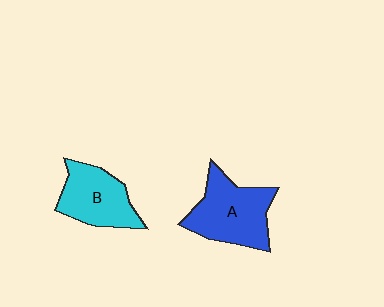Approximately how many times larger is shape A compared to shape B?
Approximately 1.2 times.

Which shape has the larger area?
Shape A (blue).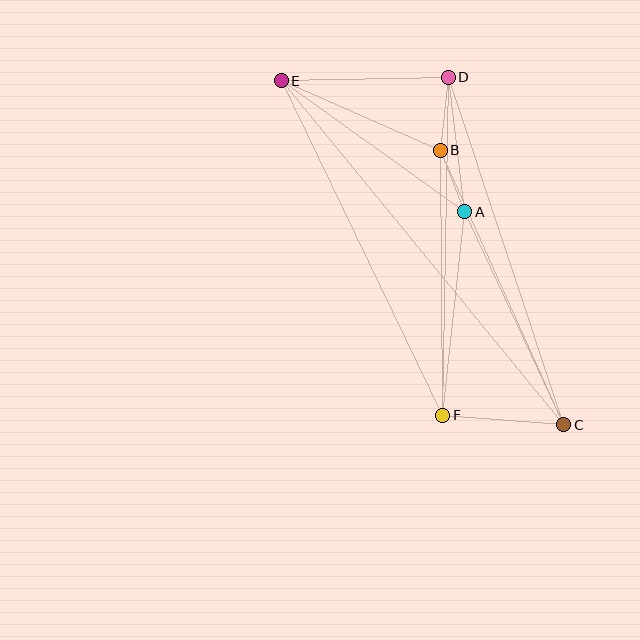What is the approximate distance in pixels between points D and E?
The distance between D and E is approximately 167 pixels.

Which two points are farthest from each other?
Points C and E are farthest from each other.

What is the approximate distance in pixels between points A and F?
The distance between A and F is approximately 205 pixels.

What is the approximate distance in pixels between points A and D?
The distance between A and D is approximately 135 pixels.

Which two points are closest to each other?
Points A and B are closest to each other.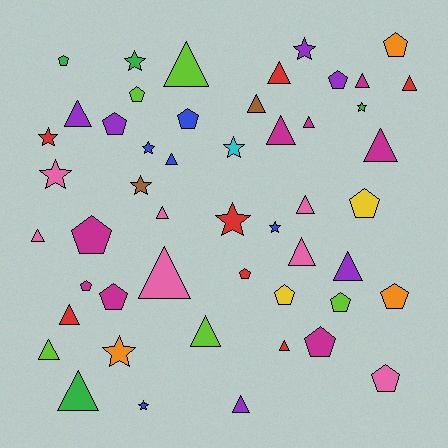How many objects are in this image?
There are 50 objects.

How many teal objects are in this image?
There are no teal objects.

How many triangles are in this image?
There are 22 triangles.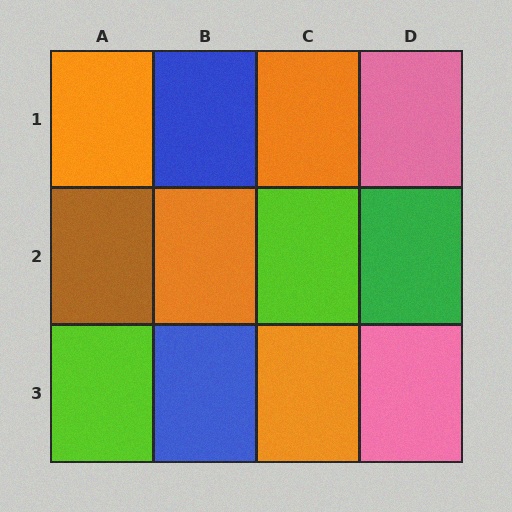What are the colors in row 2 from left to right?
Brown, orange, lime, green.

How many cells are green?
1 cell is green.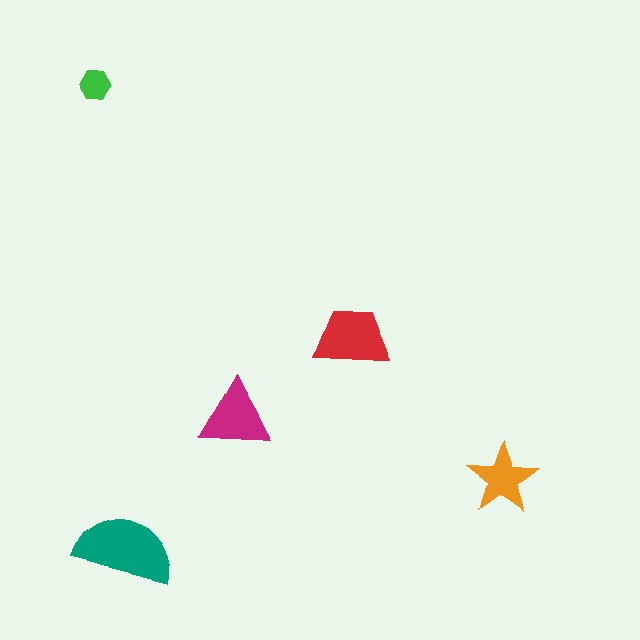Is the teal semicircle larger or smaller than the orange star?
Larger.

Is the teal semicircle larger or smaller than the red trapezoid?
Larger.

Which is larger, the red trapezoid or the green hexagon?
The red trapezoid.